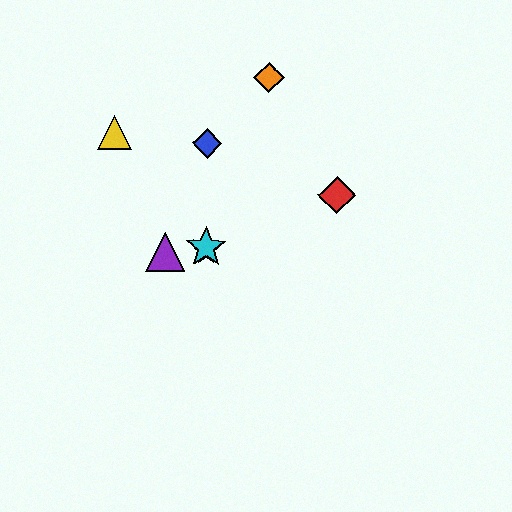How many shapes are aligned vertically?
3 shapes (the blue diamond, the green star, the cyan star) are aligned vertically.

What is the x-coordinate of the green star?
The green star is at x≈206.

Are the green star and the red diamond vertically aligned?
No, the green star is at x≈206 and the red diamond is at x≈337.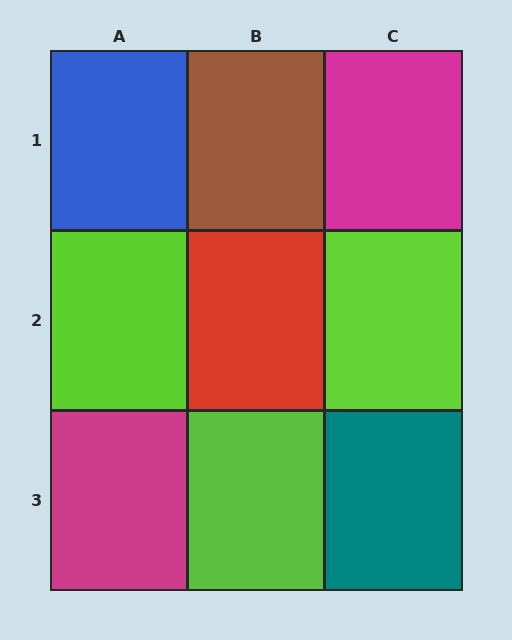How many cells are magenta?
2 cells are magenta.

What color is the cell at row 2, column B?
Red.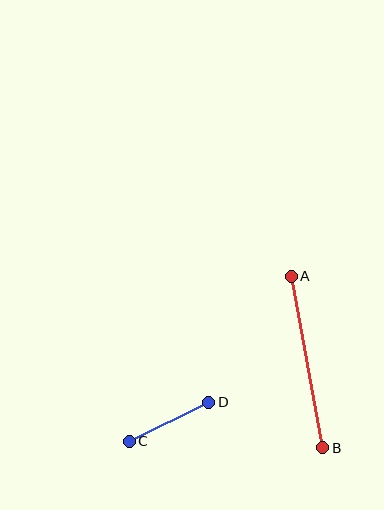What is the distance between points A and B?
The distance is approximately 174 pixels.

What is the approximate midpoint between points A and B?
The midpoint is at approximately (307, 362) pixels.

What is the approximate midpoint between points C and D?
The midpoint is at approximately (169, 422) pixels.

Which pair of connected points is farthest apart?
Points A and B are farthest apart.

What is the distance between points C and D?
The distance is approximately 88 pixels.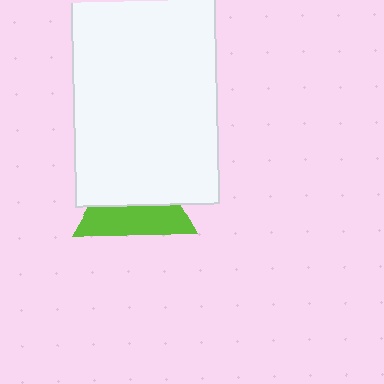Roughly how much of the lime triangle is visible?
A small part of it is visible (roughly 45%).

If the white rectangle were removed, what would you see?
You would see the complete lime triangle.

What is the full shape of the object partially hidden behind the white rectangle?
The partially hidden object is a lime triangle.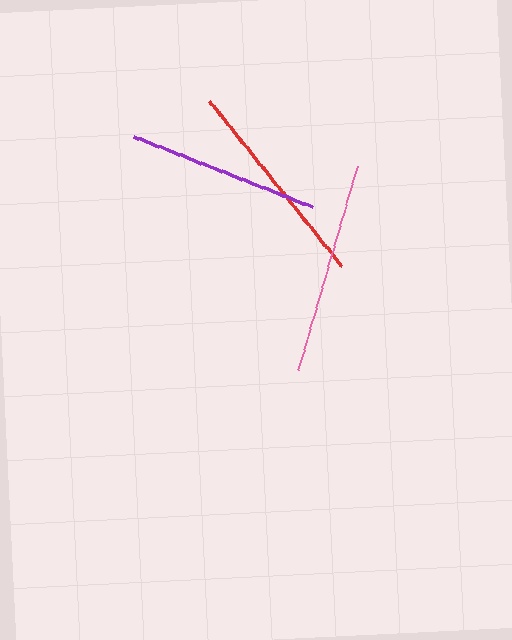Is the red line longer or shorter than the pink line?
The pink line is longer than the red line.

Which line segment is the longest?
The pink line is the longest at approximately 212 pixels.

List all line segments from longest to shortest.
From longest to shortest: pink, red, purple.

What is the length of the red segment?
The red segment is approximately 211 pixels long.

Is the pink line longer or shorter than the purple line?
The pink line is longer than the purple line.